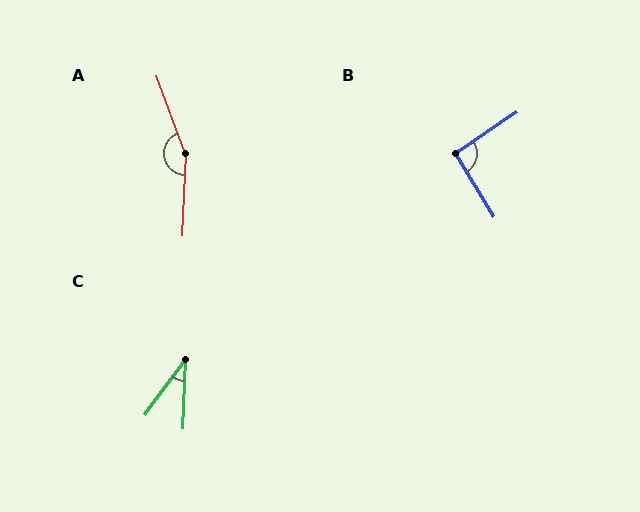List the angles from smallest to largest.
C (34°), B (93°), A (158°).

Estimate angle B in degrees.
Approximately 93 degrees.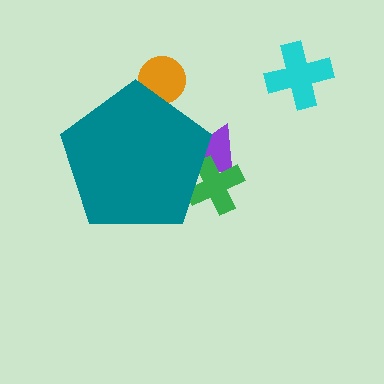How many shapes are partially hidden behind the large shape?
3 shapes are partially hidden.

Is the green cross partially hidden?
Yes, the green cross is partially hidden behind the teal pentagon.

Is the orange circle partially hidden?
Yes, the orange circle is partially hidden behind the teal pentagon.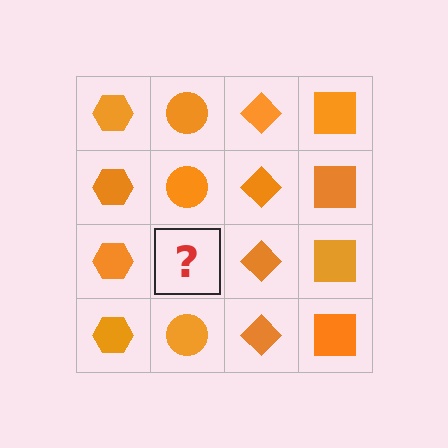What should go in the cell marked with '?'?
The missing cell should contain an orange circle.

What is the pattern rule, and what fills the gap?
The rule is that each column has a consistent shape. The gap should be filled with an orange circle.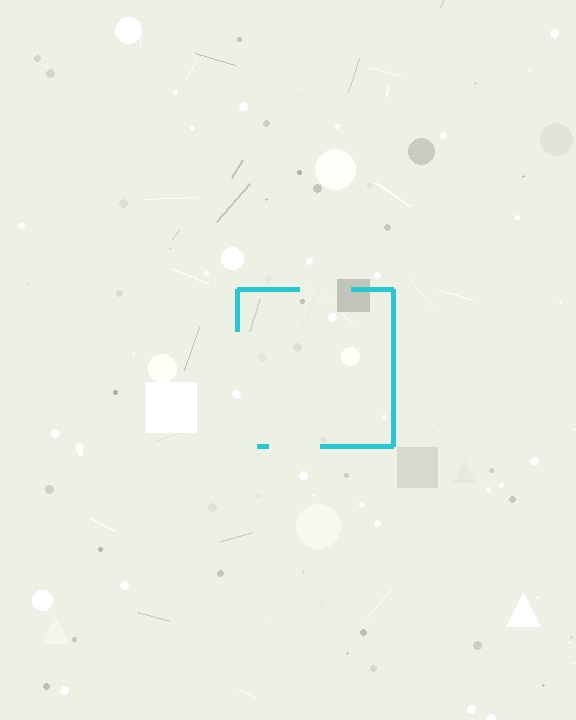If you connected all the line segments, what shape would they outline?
They would outline a square.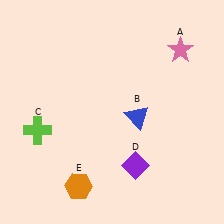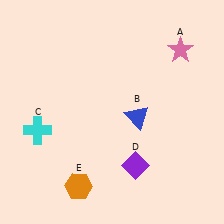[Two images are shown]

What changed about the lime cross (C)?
In Image 1, C is lime. In Image 2, it changed to cyan.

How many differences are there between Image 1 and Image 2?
There is 1 difference between the two images.